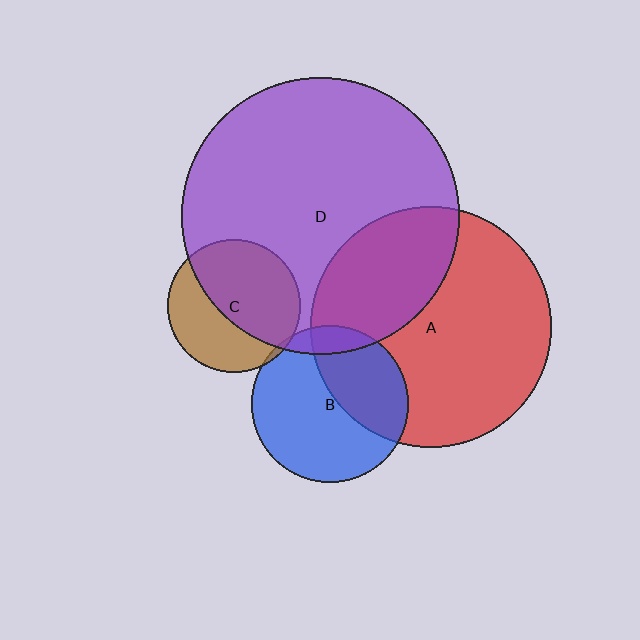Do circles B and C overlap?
Yes.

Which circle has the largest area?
Circle D (purple).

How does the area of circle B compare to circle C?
Approximately 1.4 times.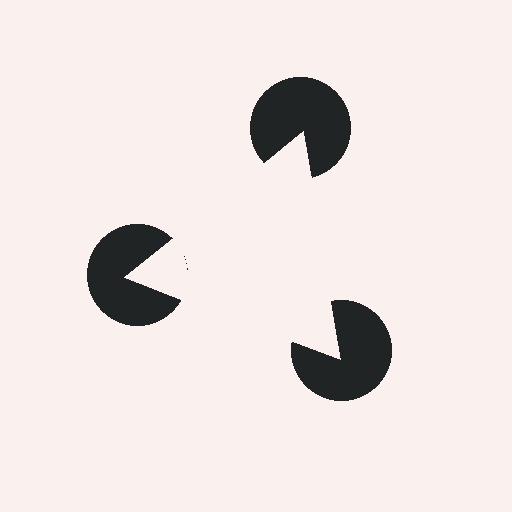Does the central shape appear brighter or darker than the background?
It typically appears slightly brighter than the background, even though no actual brightness change is drawn.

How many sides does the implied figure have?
3 sides.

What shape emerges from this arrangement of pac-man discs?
An illusory triangle — its edges are inferred from the aligned wedge cuts in the pac-man discs, not physically drawn.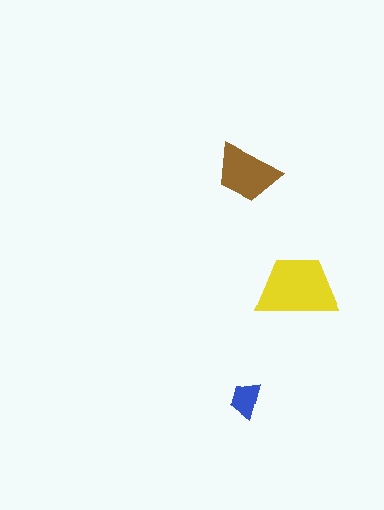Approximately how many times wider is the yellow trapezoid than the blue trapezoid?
About 2 times wider.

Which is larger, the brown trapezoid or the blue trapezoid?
The brown one.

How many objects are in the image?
There are 3 objects in the image.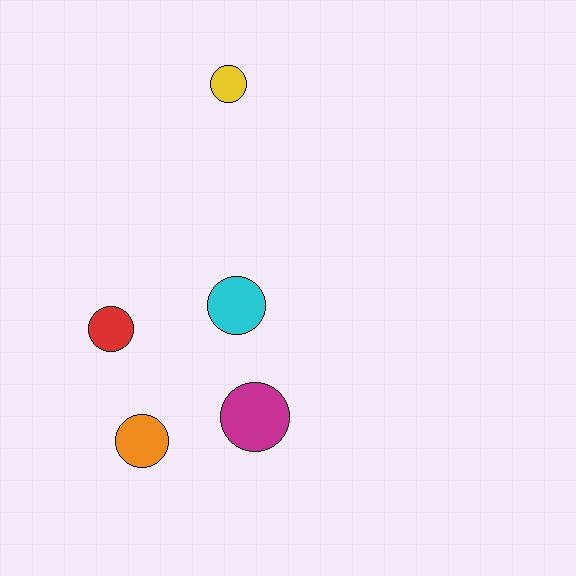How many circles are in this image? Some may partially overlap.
There are 5 circles.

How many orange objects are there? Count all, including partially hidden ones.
There is 1 orange object.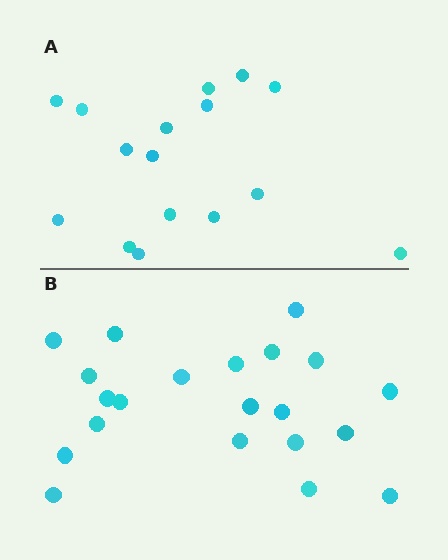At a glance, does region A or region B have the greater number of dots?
Region B (the bottom region) has more dots.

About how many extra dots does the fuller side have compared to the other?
Region B has about 5 more dots than region A.